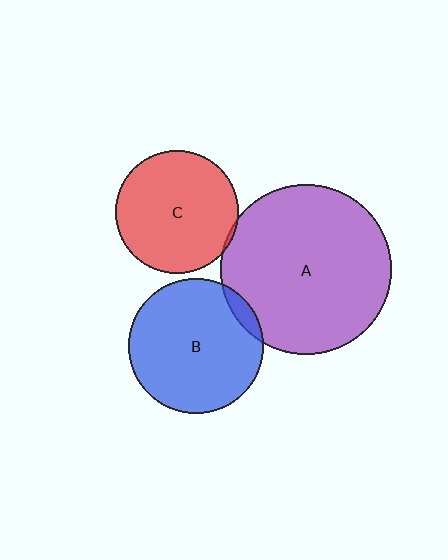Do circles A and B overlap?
Yes.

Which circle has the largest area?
Circle A (purple).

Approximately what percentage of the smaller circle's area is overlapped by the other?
Approximately 5%.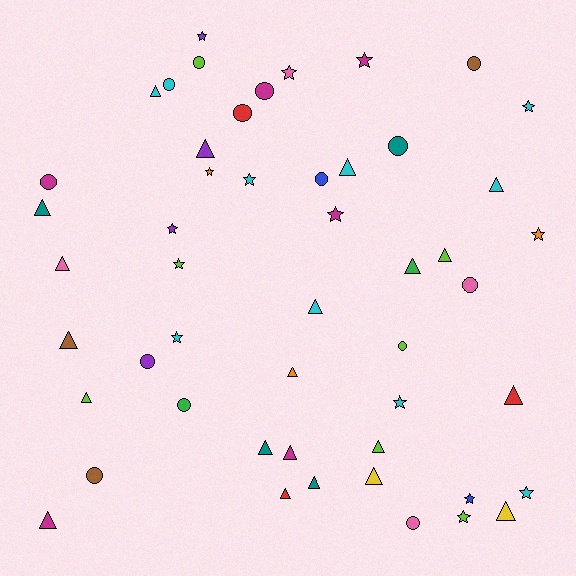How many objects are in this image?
There are 50 objects.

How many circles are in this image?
There are 14 circles.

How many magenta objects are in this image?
There are 6 magenta objects.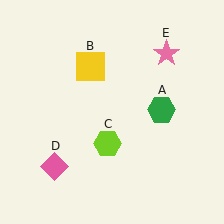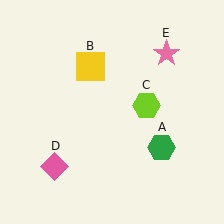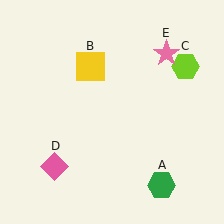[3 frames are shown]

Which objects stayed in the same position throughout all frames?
Yellow square (object B) and pink diamond (object D) and pink star (object E) remained stationary.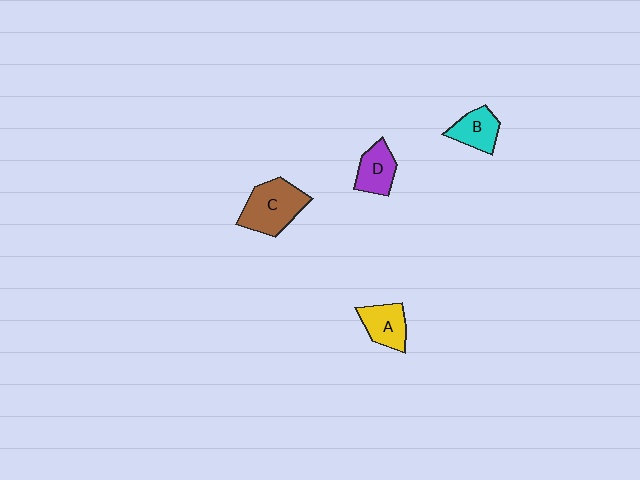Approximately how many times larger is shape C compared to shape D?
Approximately 1.6 times.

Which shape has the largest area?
Shape C (brown).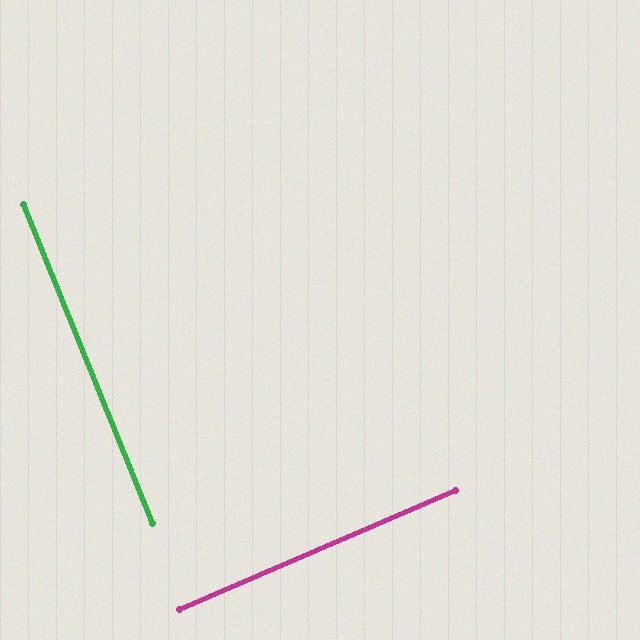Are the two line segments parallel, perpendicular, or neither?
Perpendicular — they meet at approximately 89°.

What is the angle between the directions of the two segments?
Approximately 89 degrees.